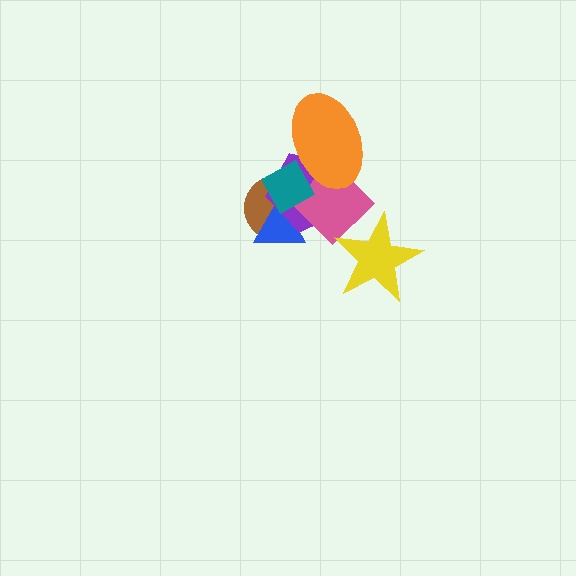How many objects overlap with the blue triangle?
4 objects overlap with the blue triangle.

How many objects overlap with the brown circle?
4 objects overlap with the brown circle.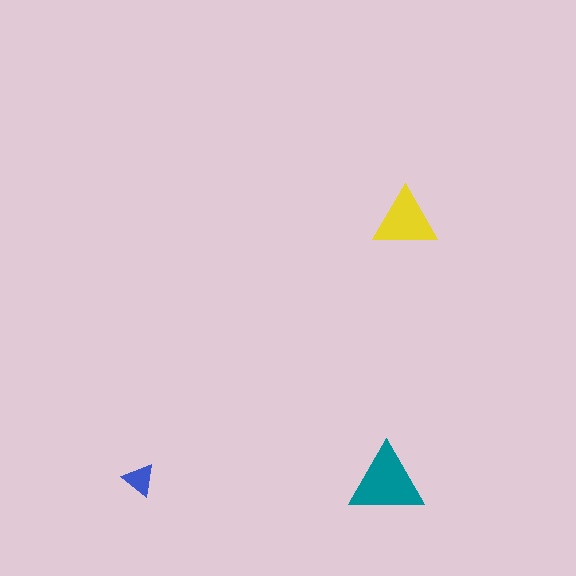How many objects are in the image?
There are 3 objects in the image.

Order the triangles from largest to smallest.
the teal one, the yellow one, the blue one.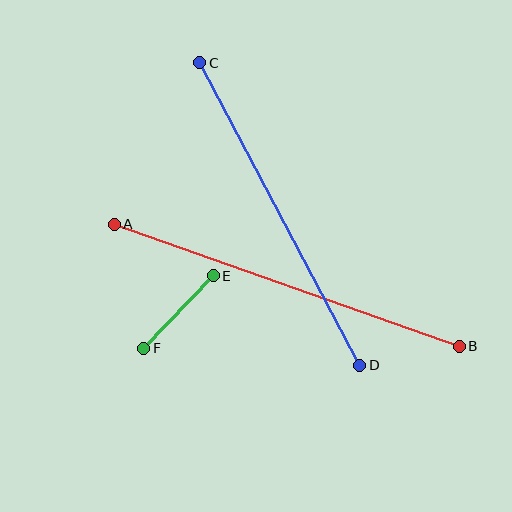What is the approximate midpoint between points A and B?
The midpoint is at approximately (287, 285) pixels.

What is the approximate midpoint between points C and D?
The midpoint is at approximately (280, 214) pixels.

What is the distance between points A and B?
The distance is approximately 366 pixels.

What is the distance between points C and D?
The distance is approximately 342 pixels.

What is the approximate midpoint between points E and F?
The midpoint is at approximately (179, 312) pixels.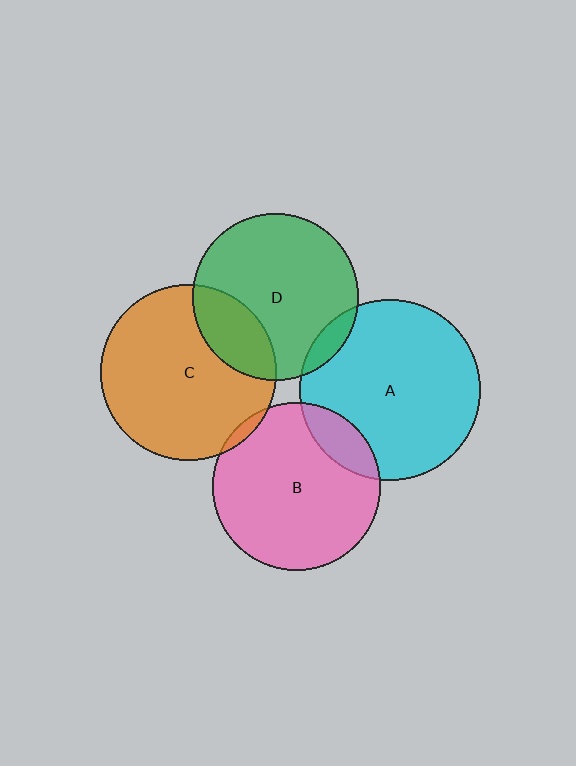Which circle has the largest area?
Circle A (cyan).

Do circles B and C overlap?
Yes.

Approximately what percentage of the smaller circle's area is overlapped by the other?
Approximately 5%.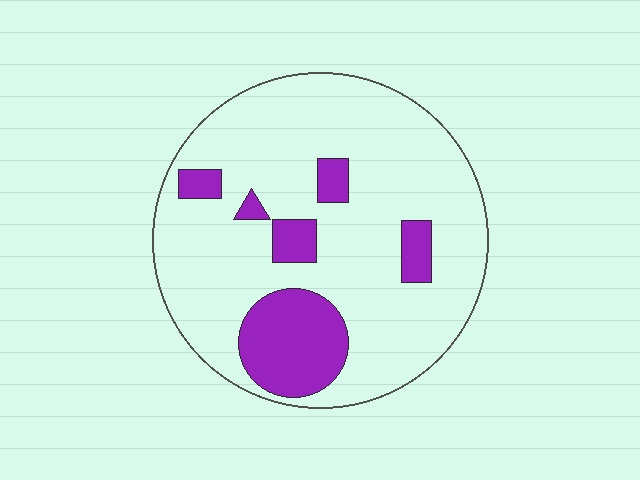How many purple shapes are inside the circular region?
6.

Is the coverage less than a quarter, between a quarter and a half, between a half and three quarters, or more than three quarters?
Less than a quarter.